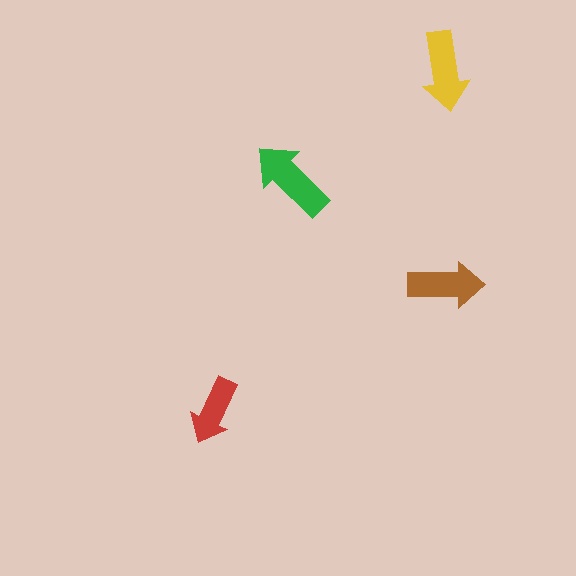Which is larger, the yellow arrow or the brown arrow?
The yellow one.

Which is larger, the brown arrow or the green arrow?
The green one.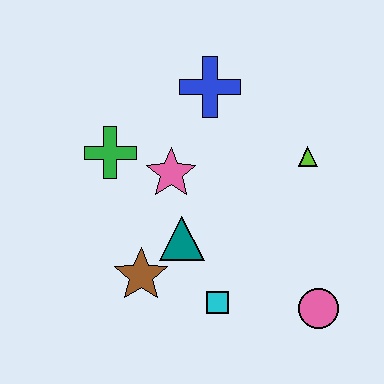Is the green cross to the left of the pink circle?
Yes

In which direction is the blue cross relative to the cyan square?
The blue cross is above the cyan square.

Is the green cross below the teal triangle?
No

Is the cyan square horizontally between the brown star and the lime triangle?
Yes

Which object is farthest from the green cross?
The pink circle is farthest from the green cross.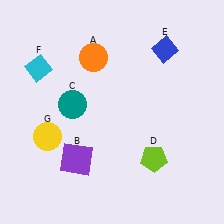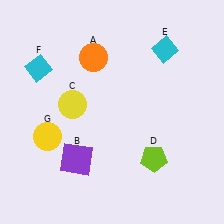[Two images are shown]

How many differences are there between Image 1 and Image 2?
There are 2 differences between the two images.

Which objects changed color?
C changed from teal to yellow. E changed from blue to cyan.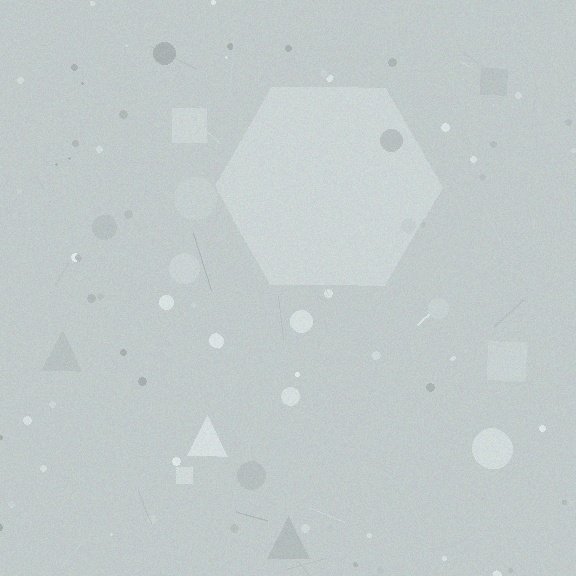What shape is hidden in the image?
A hexagon is hidden in the image.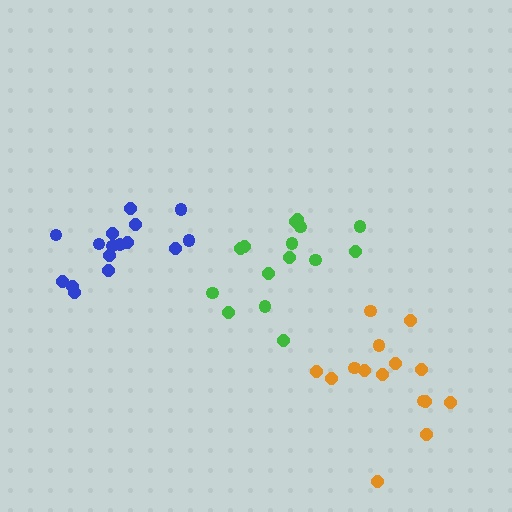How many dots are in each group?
Group 1: 15 dots, Group 2: 16 dots, Group 3: 15 dots (46 total).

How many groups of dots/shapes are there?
There are 3 groups.